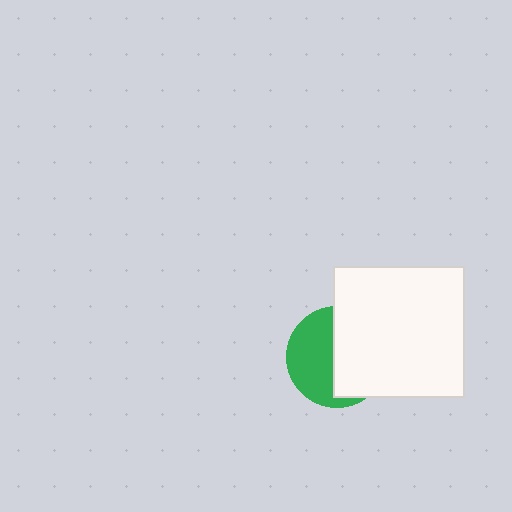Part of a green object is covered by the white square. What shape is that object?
It is a circle.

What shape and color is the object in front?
The object in front is a white square.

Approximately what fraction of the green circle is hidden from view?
Roughly 51% of the green circle is hidden behind the white square.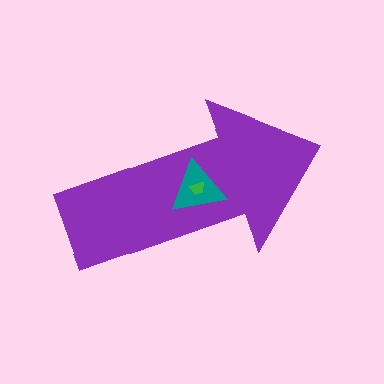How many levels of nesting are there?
3.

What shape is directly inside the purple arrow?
The teal triangle.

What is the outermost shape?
The purple arrow.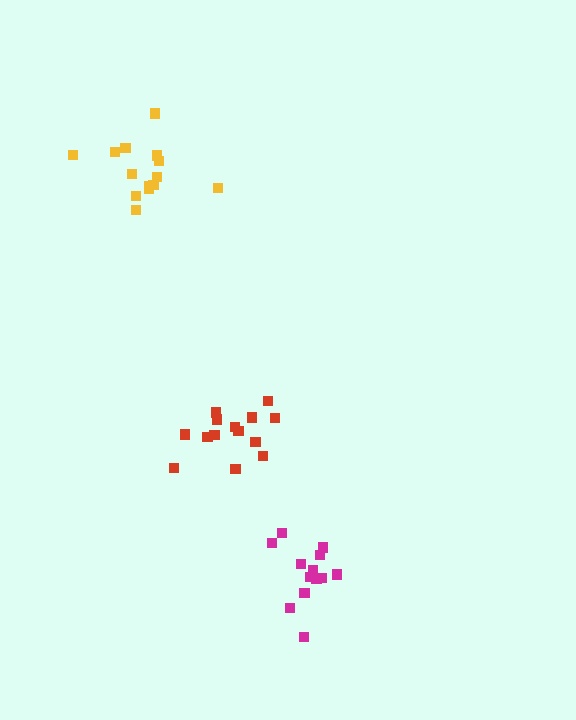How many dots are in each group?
Group 1: 14 dots, Group 2: 14 dots, Group 3: 13 dots (41 total).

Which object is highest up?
The yellow cluster is topmost.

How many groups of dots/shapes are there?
There are 3 groups.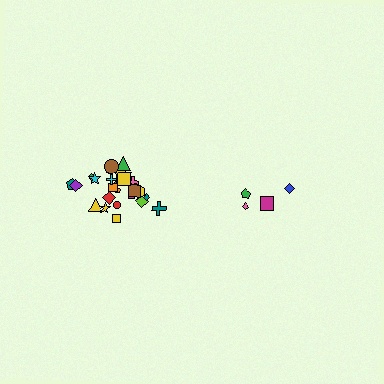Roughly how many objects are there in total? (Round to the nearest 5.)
Roughly 30 objects in total.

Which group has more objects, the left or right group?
The left group.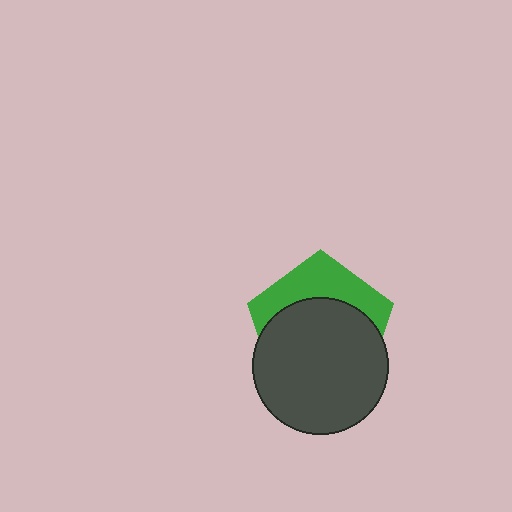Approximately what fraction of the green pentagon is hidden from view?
Roughly 65% of the green pentagon is hidden behind the dark gray circle.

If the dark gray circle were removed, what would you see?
You would see the complete green pentagon.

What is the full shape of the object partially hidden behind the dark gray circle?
The partially hidden object is a green pentagon.